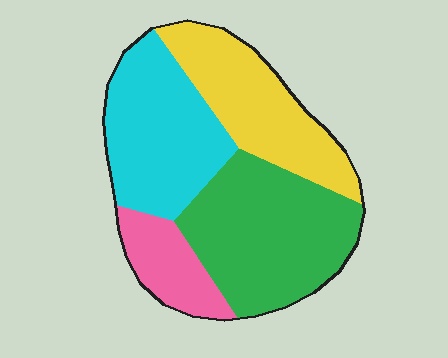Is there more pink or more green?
Green.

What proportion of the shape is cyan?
Cyan covers around 30% of the shape.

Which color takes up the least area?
Pink, at roughly 10%.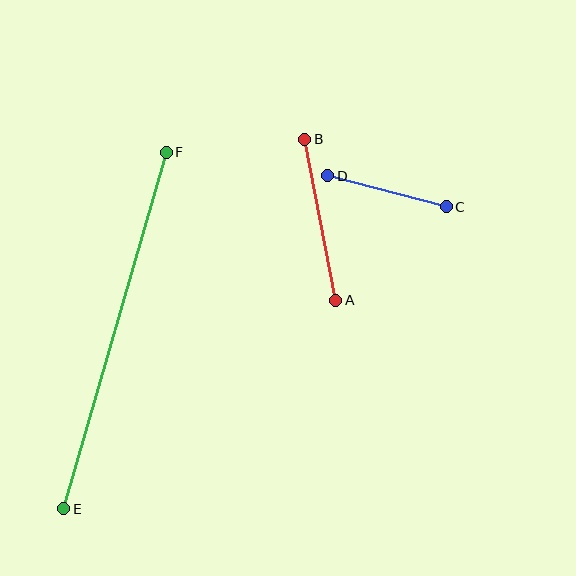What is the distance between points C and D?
The distance is approximately 123 pixels.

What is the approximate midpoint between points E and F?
The midpoint is at approximately (115, 331) pixels.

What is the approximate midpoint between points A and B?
The midpoint is at approximately (320, 220) pixels.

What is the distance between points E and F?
The distance is approximately 371 pixels.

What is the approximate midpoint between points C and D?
The midpoint is at approximately (387, 191) pixels.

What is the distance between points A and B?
The distance is approximately 164 pixels.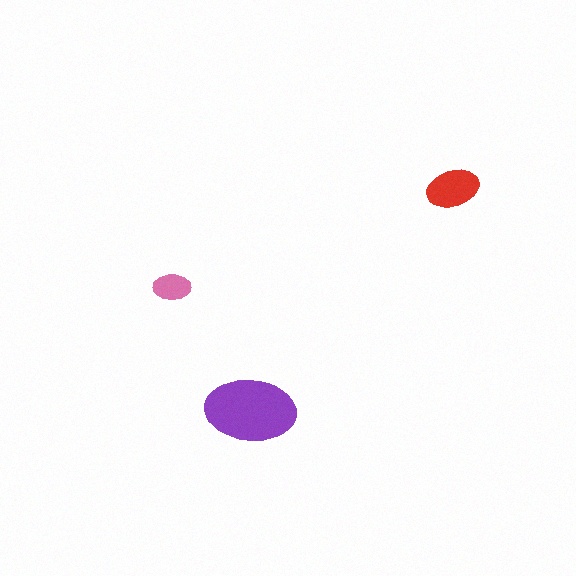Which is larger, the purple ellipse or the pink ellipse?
The purple one.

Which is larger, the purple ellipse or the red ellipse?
The purple one.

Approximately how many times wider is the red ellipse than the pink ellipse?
About 1.5 times wider.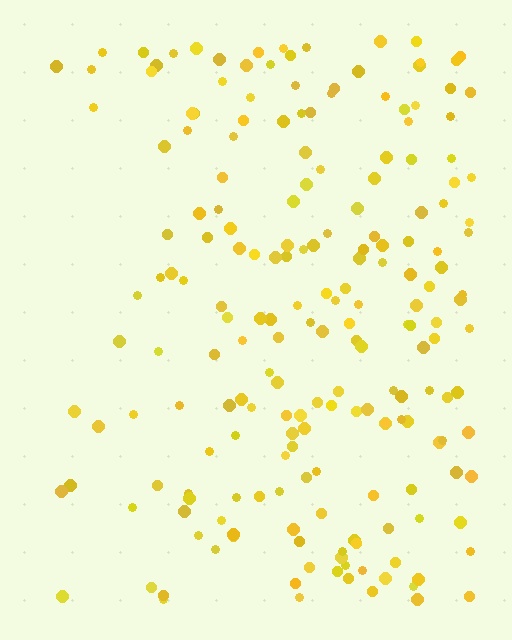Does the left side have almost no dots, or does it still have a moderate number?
Still a moderate number, just noticeably fewer than the right.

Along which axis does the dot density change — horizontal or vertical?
Horizontal.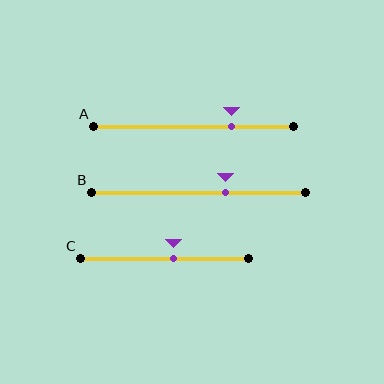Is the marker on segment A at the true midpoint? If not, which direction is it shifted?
No, the marker on segment A is shifted to the right by about 19% of the segment length.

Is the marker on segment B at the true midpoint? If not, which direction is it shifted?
No, the marker on segment B is shifted to the right by about 12% of the segment length.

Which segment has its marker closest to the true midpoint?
Segment C has its marker closest to the true midpoint.